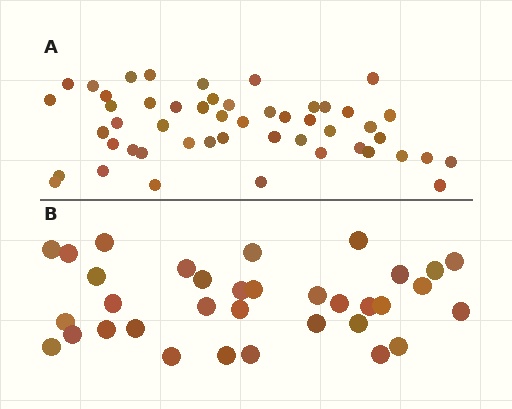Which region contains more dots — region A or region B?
Region A (the top region) has more dots.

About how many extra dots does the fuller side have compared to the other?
Region A has approximately 15 more dots than region B.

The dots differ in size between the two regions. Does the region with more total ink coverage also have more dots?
No. Region B has more total ink coverage because its dots are larger, but region A actually contains more individual dots. Total area can be misleading — the number of items is what matters here.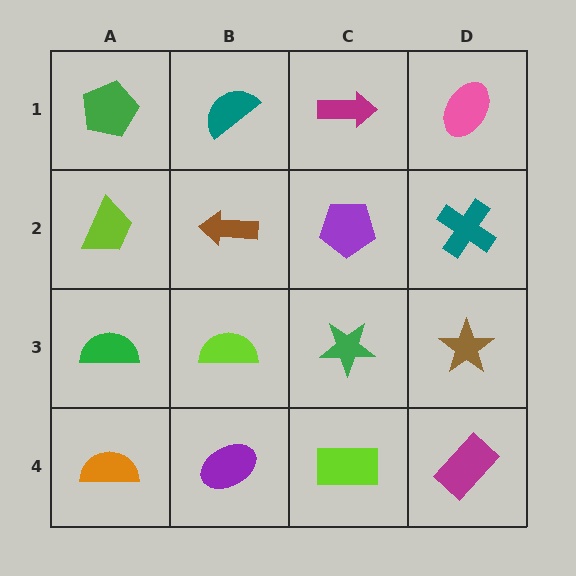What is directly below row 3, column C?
A lime rectangle.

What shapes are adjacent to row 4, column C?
A green star (row 3, column C), a purple ellipse (row 4, column B), a magenta rectangle (row 4, column D).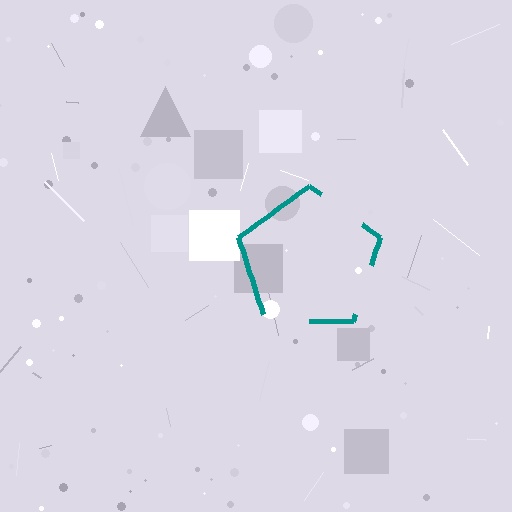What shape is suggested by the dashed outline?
The dashed outline suggests a pentagon.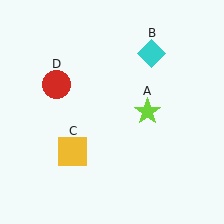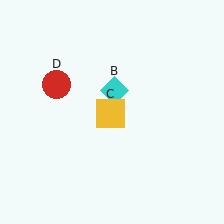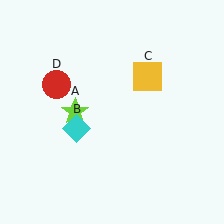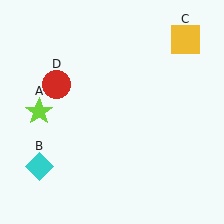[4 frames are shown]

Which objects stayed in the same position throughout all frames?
Red circle (object D) remained stationary.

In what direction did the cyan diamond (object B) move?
The cyan diamond (object B) moved down and to the left.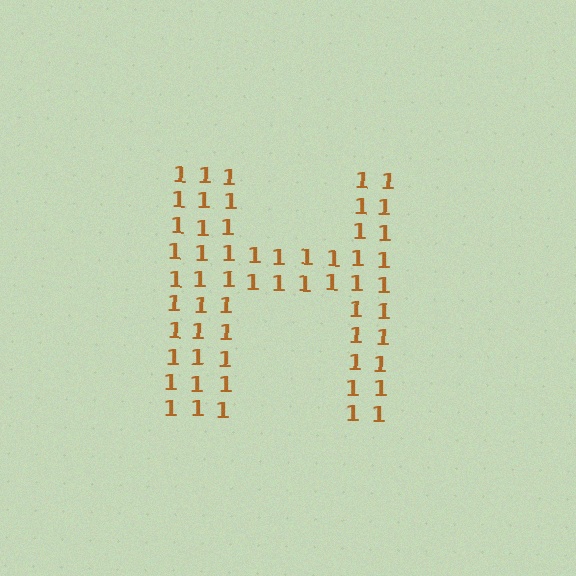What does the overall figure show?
The overall figure shows the letter H.